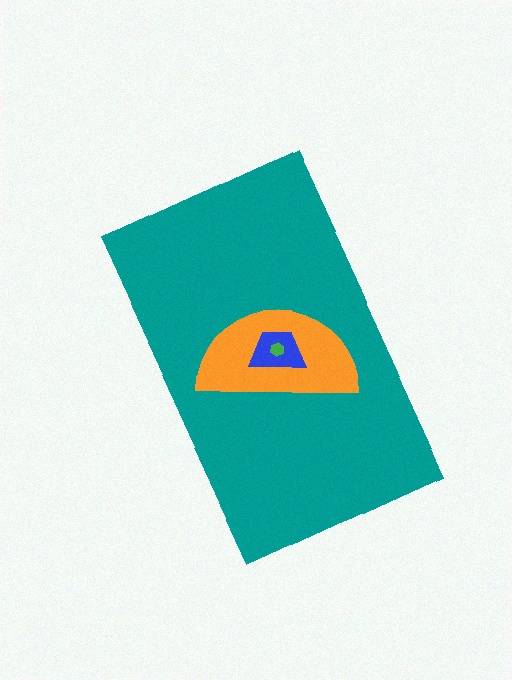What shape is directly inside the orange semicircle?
The blue trapezoid.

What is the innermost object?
The green hexagon.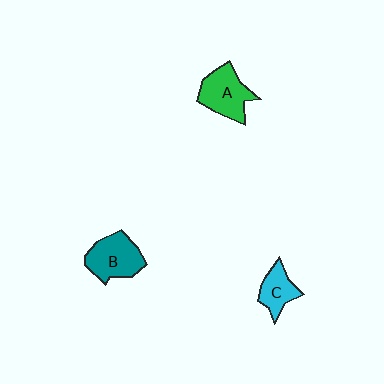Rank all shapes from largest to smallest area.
From largest to smallest: B (teal), A (green), C (cyan).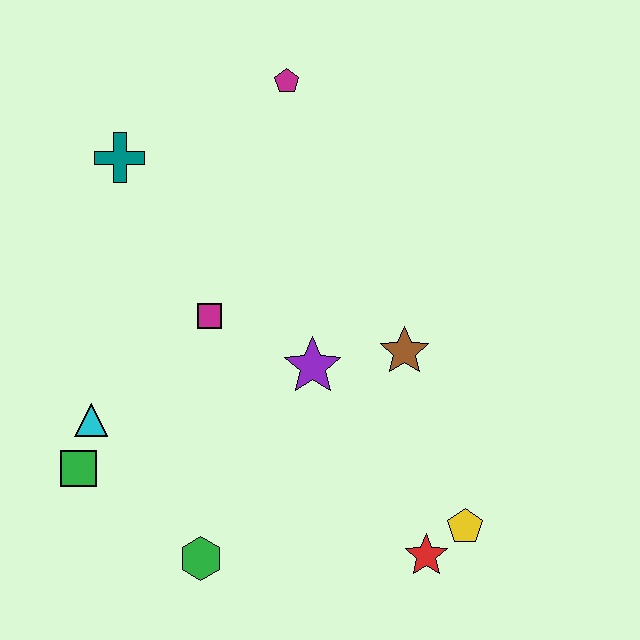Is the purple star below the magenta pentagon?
Yes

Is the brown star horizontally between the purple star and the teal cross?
No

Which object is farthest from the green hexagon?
The magenta pentagon is farthest from the green hexagon.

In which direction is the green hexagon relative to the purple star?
The green hexagon is below the purple star.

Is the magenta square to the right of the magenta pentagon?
No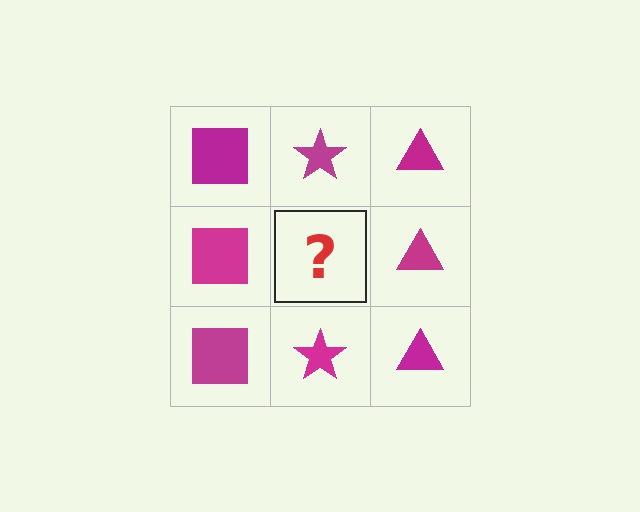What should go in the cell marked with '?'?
The missing cell should contain a magenta star.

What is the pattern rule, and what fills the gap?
The rule is that each column has a consistent shape. The gap should be filled with a magenta star.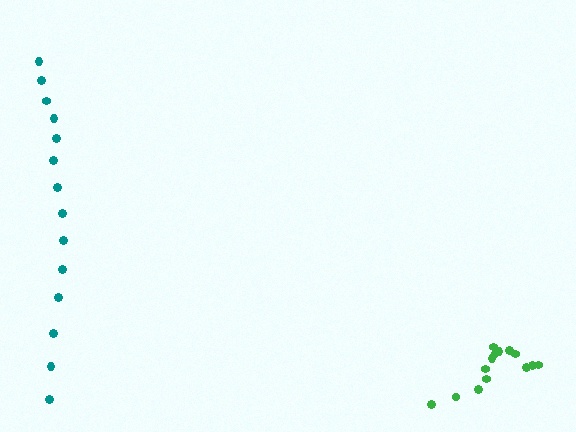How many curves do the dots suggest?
There are 2 distinct paths.